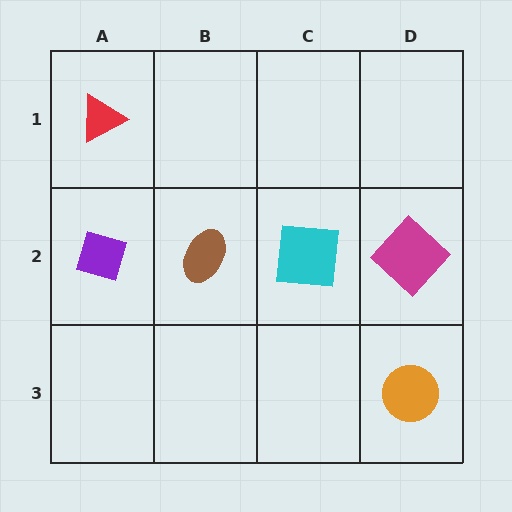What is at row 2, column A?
A purple diamond.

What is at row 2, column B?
A brown ellipse.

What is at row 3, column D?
An orange circle.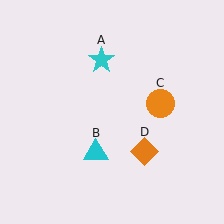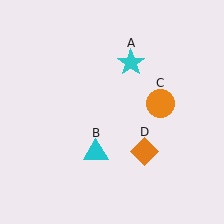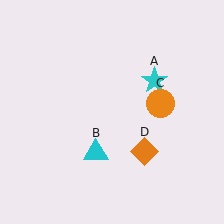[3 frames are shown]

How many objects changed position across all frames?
1 object changed position: cyan star (object A).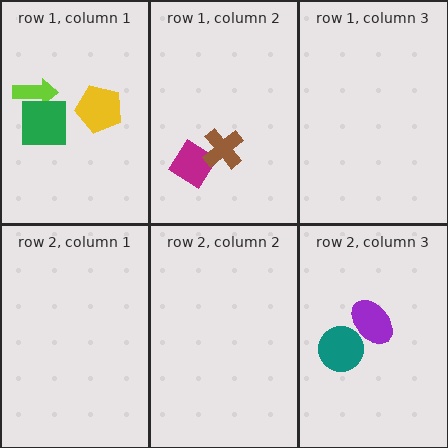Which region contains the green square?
The row 1, column 1 region.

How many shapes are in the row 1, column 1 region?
3.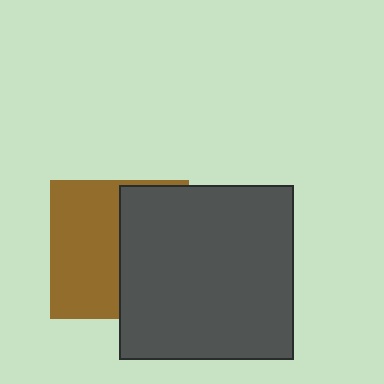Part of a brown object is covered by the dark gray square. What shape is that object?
It is a square.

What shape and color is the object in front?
The object in front is a dark gray square.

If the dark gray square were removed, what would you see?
You would see the complete brown square.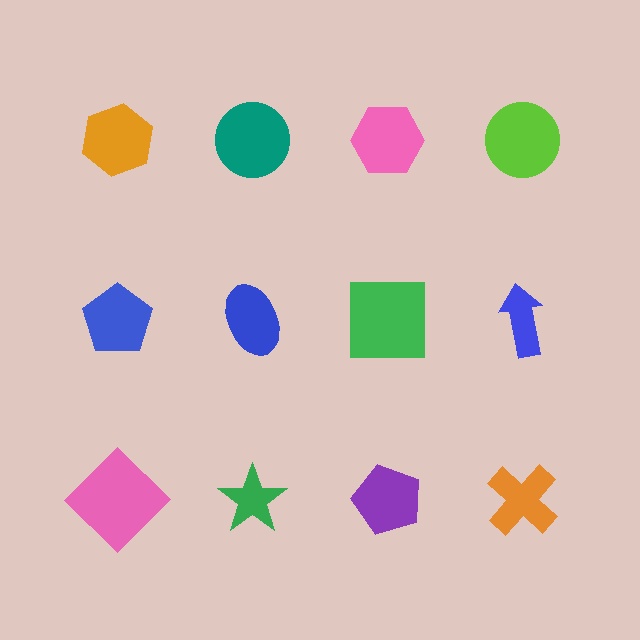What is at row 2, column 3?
A green square.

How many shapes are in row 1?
4 shapes.